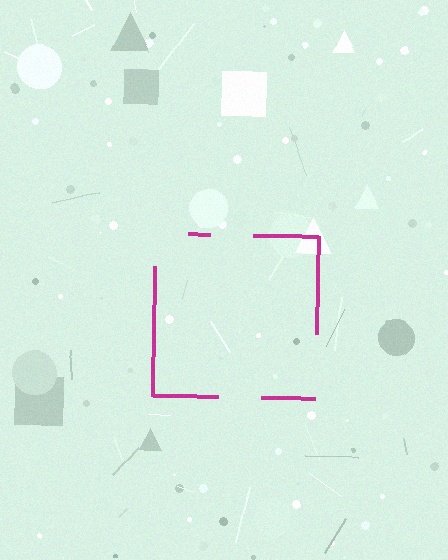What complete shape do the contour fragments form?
The contour fragments form a square.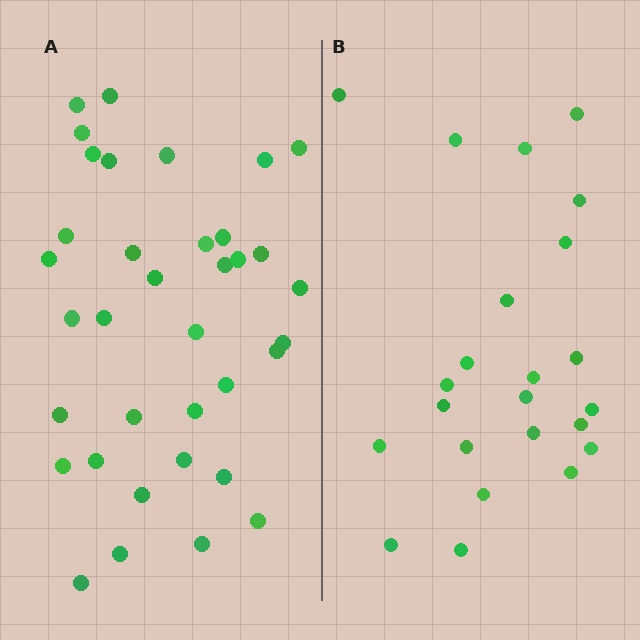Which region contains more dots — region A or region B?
Region A (the left region) has more dots.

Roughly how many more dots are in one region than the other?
Region A has approximately 15 more dots than region B.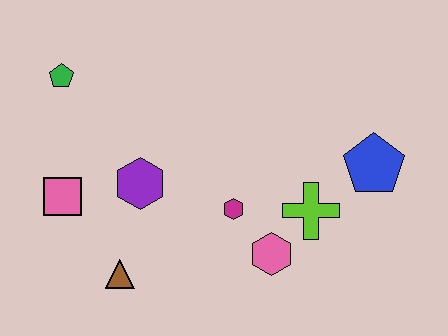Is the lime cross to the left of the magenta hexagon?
No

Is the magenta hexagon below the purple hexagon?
Yes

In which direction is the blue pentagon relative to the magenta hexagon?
The blue pentagon is to the right of the magenta hexagon.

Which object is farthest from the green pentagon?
The blue pentagon is farthest from the green pentagon.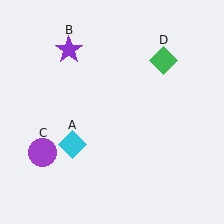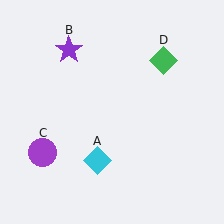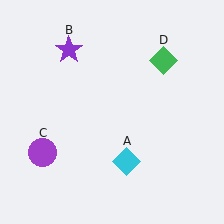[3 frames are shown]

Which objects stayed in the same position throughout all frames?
Purple star (object B) and purple circle (object C) and green diamond (object D) remained stationary.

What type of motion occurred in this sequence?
The cyan diamond (object A) rotated counterclockwise around the center of the scene.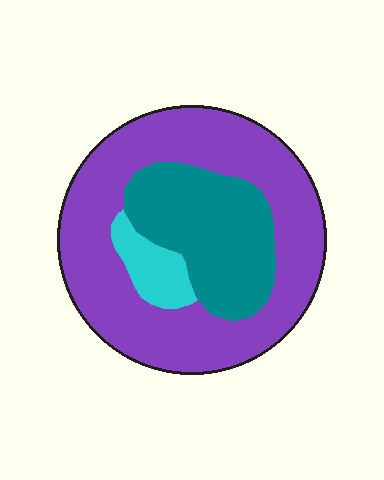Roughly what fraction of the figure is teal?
Teal covers around 30% of the figure.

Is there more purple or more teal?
Purple.